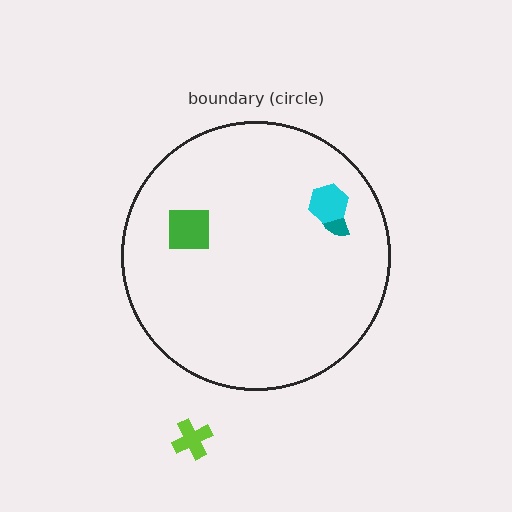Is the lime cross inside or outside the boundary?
Outside.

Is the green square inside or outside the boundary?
Inside.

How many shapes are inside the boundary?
3 inside, 1 outside.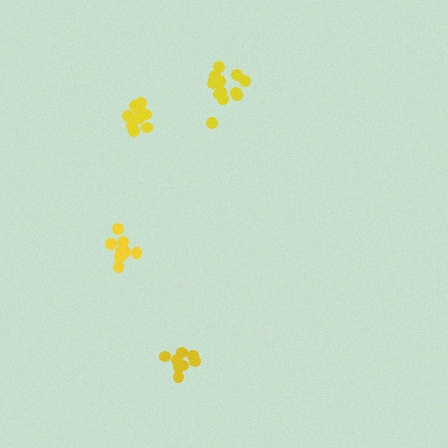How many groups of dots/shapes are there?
There are 4 groups.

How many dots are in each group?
Group 1: 8 dots, Group 2: 8 dots, Group 3: 11 dots, Group 4: 12 dots (39 total).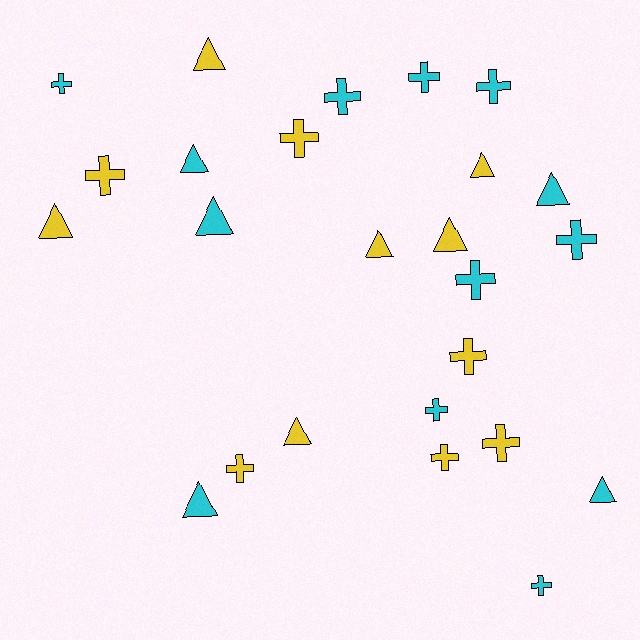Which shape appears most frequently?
Cross, with 14 objects.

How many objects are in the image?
There are 25 objects.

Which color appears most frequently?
Cyan, with 13 objects.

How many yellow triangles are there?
There are 6 yellow triangles.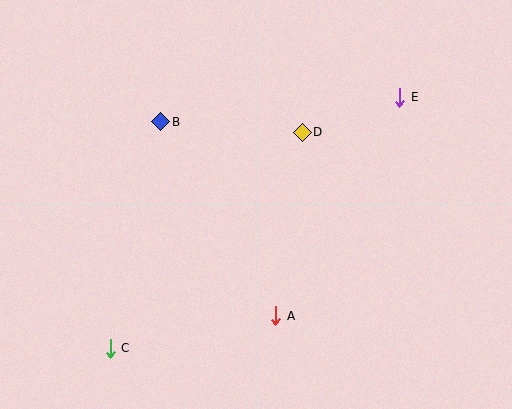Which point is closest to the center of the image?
Point D at (302, 132) is closest to the center.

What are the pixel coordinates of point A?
Point A is at (276, 316).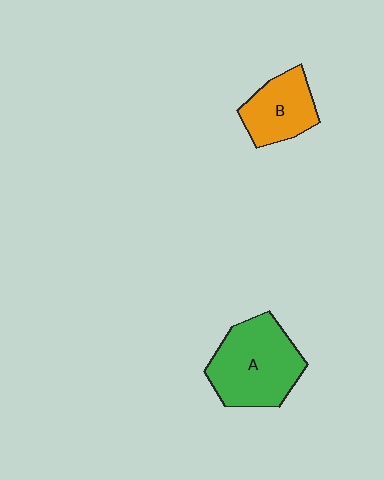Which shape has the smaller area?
Shape B (orange).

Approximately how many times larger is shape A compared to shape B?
Approximately 1.6 times.